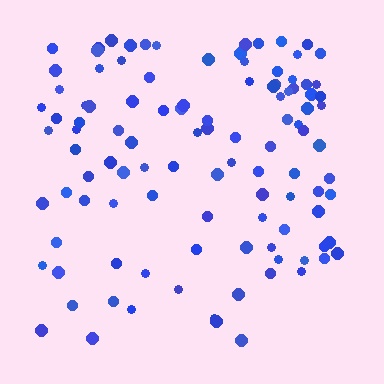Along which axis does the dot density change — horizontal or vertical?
Vertical.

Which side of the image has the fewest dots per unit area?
The bottom.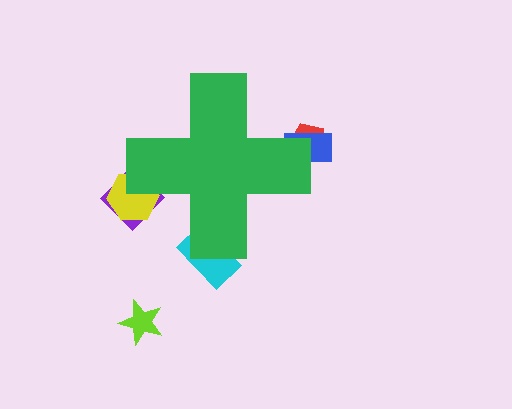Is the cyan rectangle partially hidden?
Yes, the cyan rectangle is partially hidden behind the green cross.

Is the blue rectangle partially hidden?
Yes, the blue rectangle is partially hidden behind the green cross.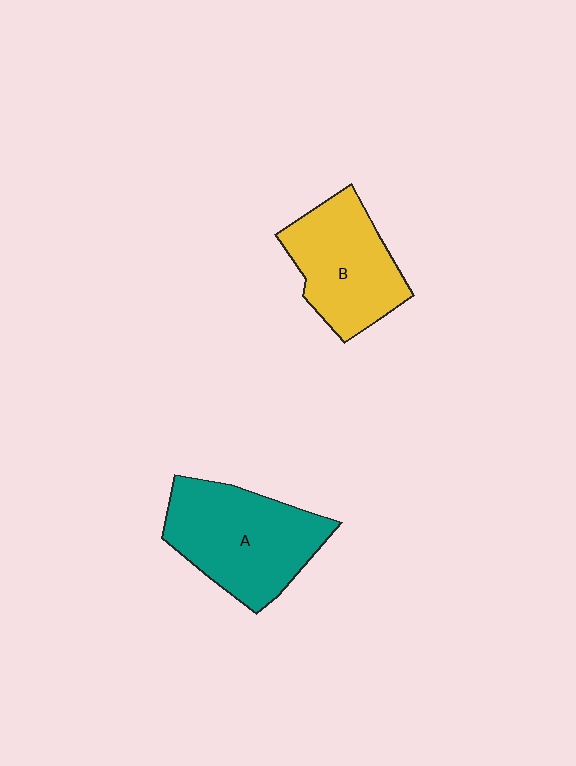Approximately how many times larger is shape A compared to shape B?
Approximately 1.2 times.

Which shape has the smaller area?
Shape B (yellow).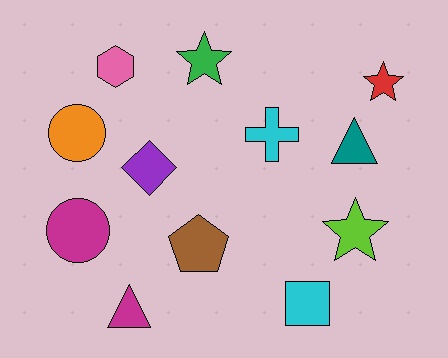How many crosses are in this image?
There is 1 cross.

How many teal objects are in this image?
There is 1 teal object.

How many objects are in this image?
There are 12 objects.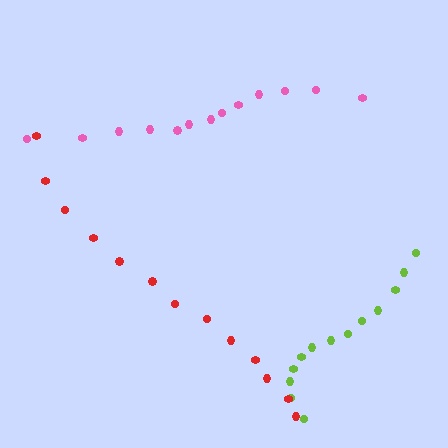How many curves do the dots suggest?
There are 3 distinct paths.